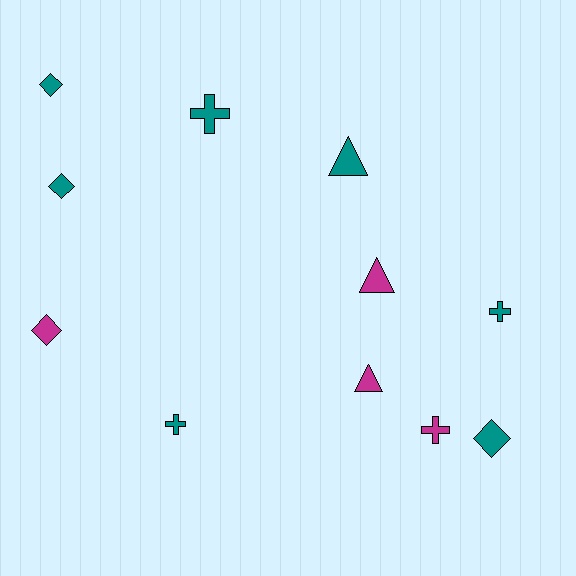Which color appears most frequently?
Teal, with 7 objects.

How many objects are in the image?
There are 11 objects.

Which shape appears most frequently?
Cross, with 4 objects.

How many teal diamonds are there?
There are 3 teal diamonds.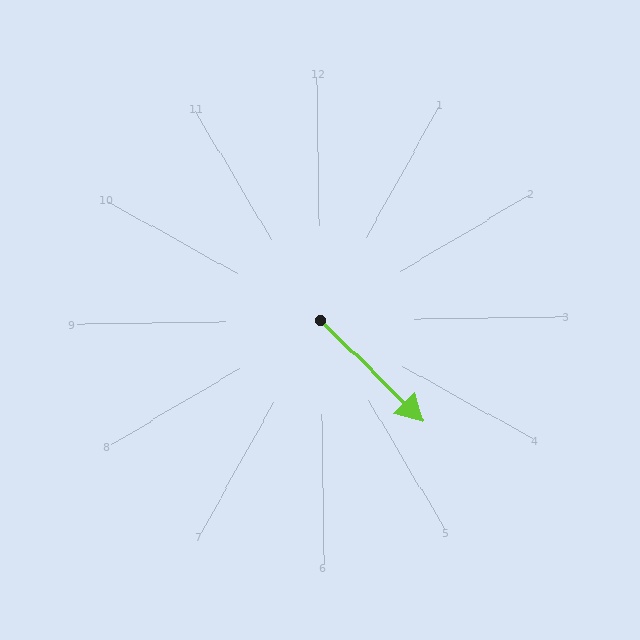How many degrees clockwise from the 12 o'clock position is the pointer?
Approximately 135 degrees.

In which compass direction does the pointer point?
Southeast.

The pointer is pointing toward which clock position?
Roughly 5 o'clock.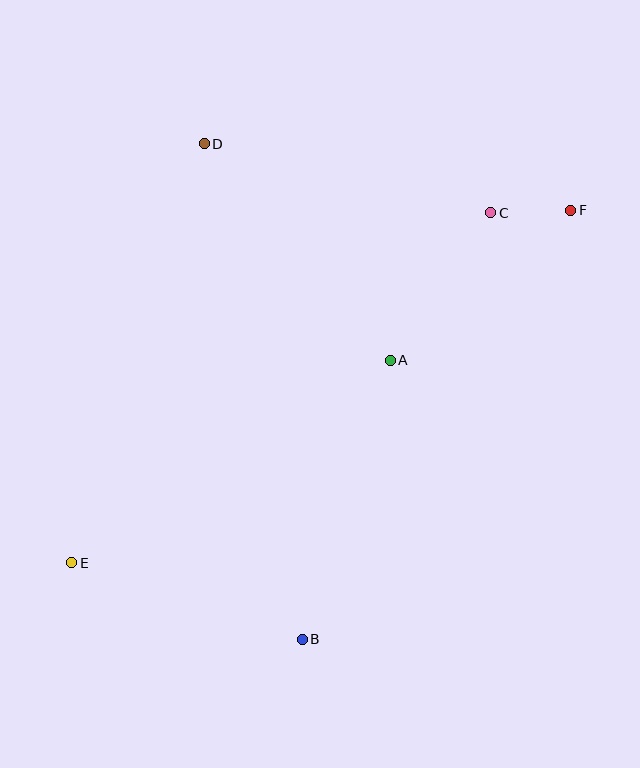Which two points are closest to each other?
Points C and F are closest to each other.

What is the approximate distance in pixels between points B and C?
The distance between B and C is approximately 466 pixels.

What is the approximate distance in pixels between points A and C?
The distance between A and C is approximately 178 pixels.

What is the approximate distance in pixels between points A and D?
The distance between A and D is approximately 285 pixels.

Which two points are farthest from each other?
Points E and F are farthest from each other.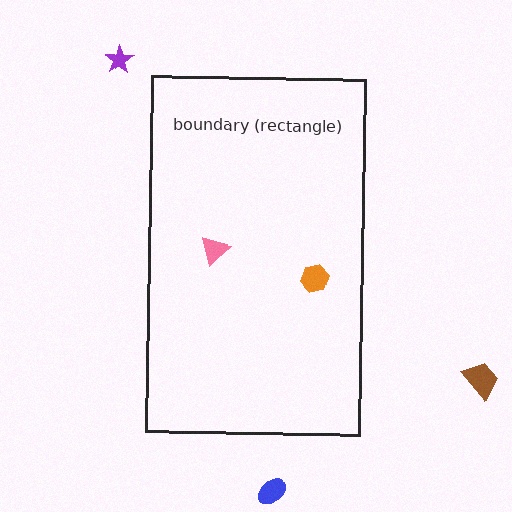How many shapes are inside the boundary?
2 inside, 3 outside.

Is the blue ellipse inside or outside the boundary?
Outside.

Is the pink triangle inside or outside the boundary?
Inside.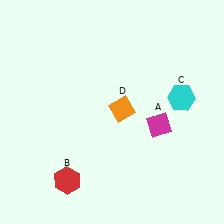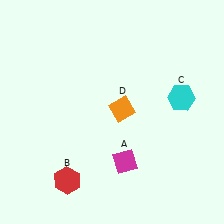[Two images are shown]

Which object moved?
The magenta diamond (A) moved down.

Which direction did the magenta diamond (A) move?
The magenta diamond (A) moved down.